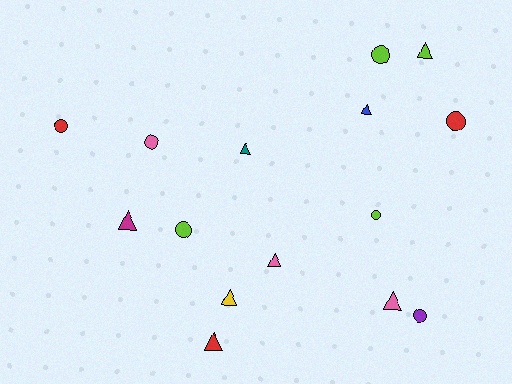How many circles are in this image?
There are 7 circles.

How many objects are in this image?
There are 15 objects.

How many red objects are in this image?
There are 3 red objects.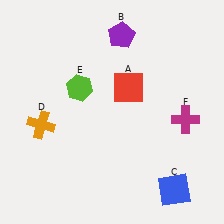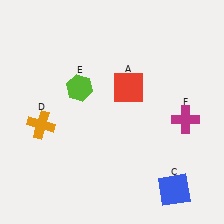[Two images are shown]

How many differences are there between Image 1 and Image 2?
There is 1 difference between the two images.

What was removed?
The purple pentagon (B) was removed in Image 2.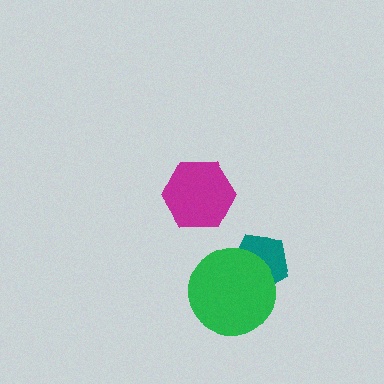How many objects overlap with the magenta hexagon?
0 objects overlap with the magenta hexagon.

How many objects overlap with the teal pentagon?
1 object overlaps with the teal pentagon.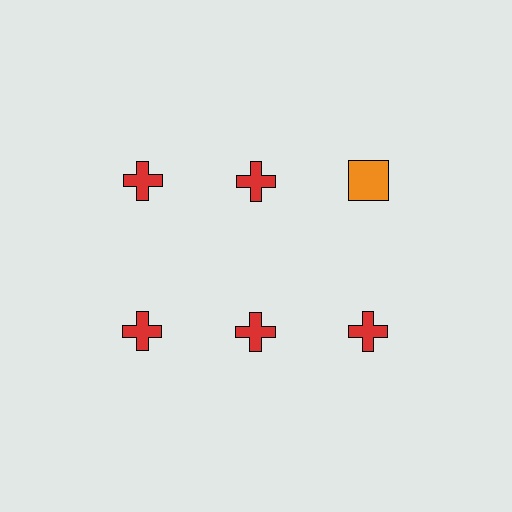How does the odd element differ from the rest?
It differs in both color (orange instead of red) and shape (square instead of cross).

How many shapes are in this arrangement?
There are 6 shapes arranged in a grid pattern.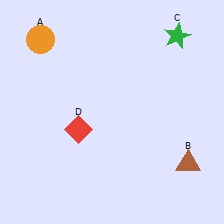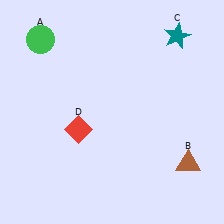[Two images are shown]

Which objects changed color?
A changed from orange to green. C changed from green to teal.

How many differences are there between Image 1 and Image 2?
There are 2 differences between the two images.